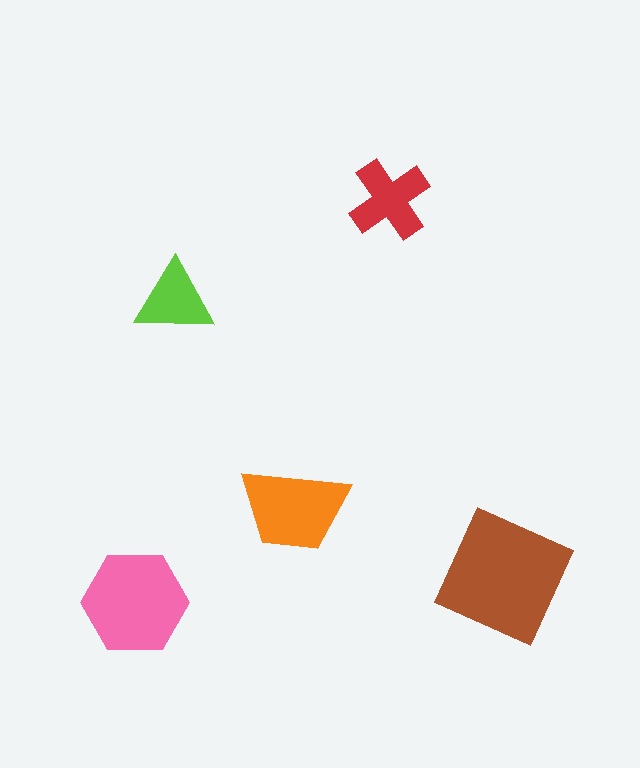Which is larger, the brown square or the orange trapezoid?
The brown square.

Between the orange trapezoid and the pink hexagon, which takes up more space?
The pink hexagon.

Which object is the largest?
The brown square.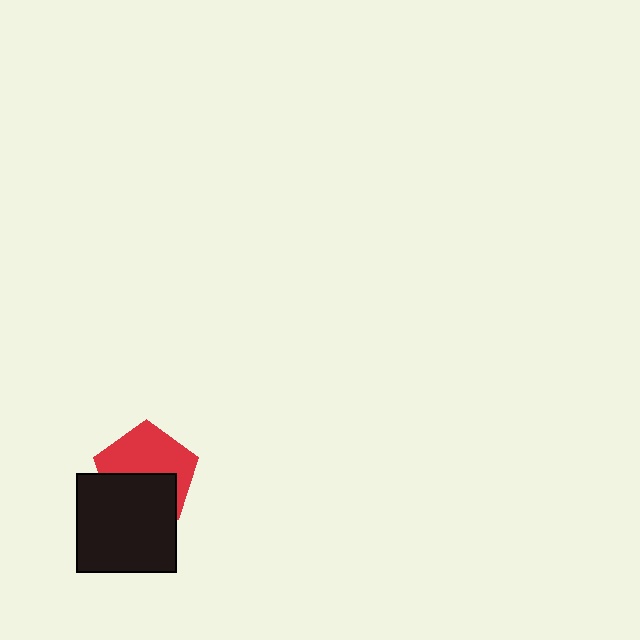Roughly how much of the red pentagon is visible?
About half of it is visible (roughly 55%).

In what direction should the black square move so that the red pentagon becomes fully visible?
The black square should move down. That is the shortest direction to clear the overlap and leave the red pentagon fully visible.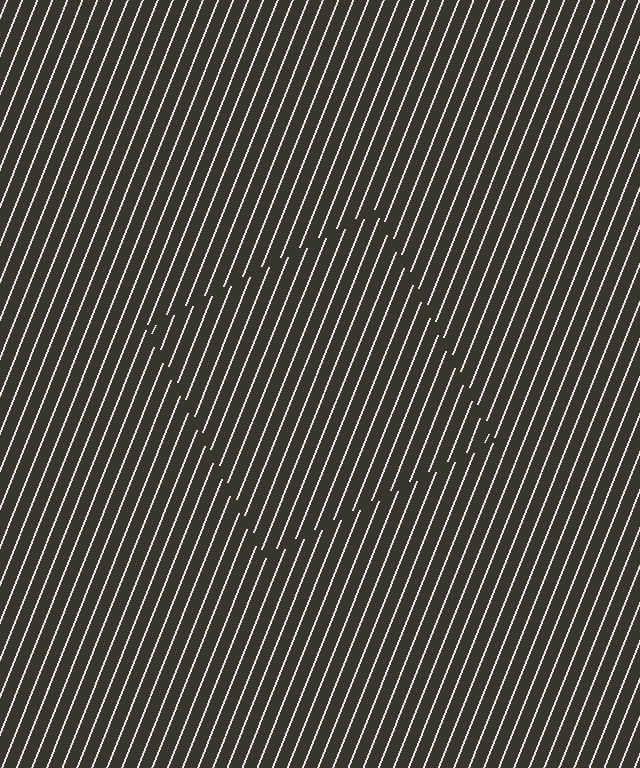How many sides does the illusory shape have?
4 sides — the line-ends trace a square.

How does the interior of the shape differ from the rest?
The interior of the shape contains the same grating, shifted by half a period — the contour is defined by the phase discontinuity where line-ends from the inner and outer gratings abut.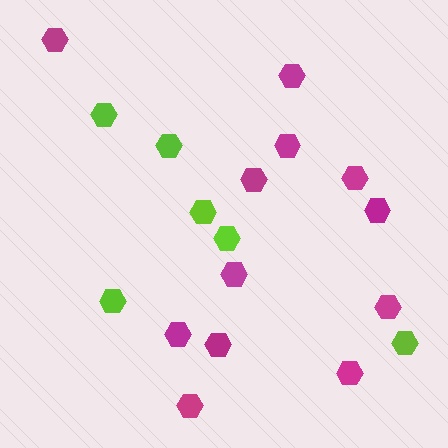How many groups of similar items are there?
There are 2 groups: one group of magenta hexagons (12) and one group of lime hexagons (6).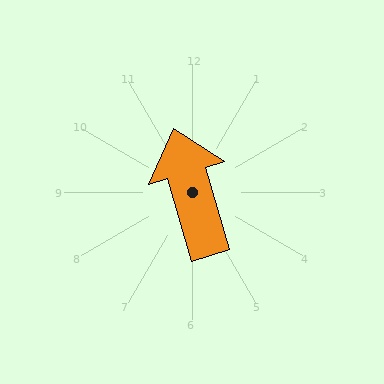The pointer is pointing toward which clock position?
Roughly 11 o'clock.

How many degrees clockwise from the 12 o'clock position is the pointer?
Approximately 344 degrees.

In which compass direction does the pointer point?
North.